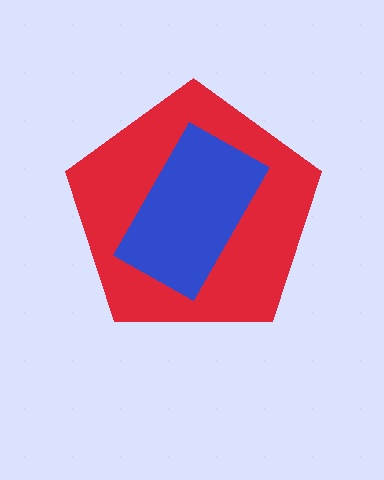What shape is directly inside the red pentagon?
The blue rectangle.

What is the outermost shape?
The red pentagon.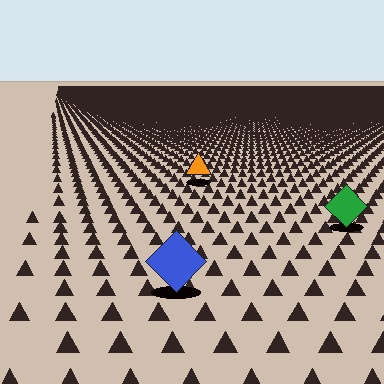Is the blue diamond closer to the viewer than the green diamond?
Yes. The blue diamond is closer — you can tell from the texture gradient: the ground texture is coarser near it.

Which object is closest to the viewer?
The blue diamond is closest. The texture marks near it are larger and more spread out.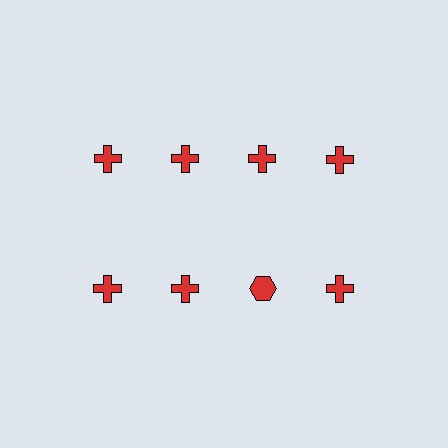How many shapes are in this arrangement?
There are 8 shapes arranged in a grid pattern.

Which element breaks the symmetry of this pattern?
The red hexagon in the second row, center column breaks the symmetry. All other shapes are red crosses.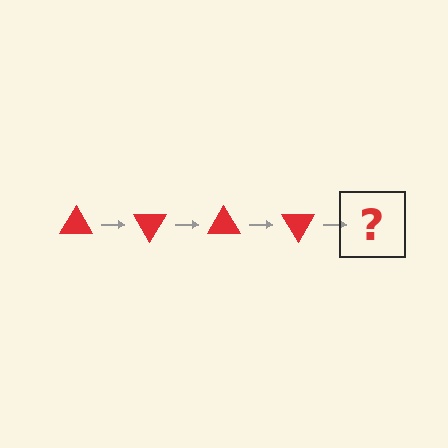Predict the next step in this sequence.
The next step is a red triangle rotated 240 degrees.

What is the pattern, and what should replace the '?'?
The pattern is that the triangle rotates 60 degrees each step. The '?' should be a red triangle rotated 240 degrees.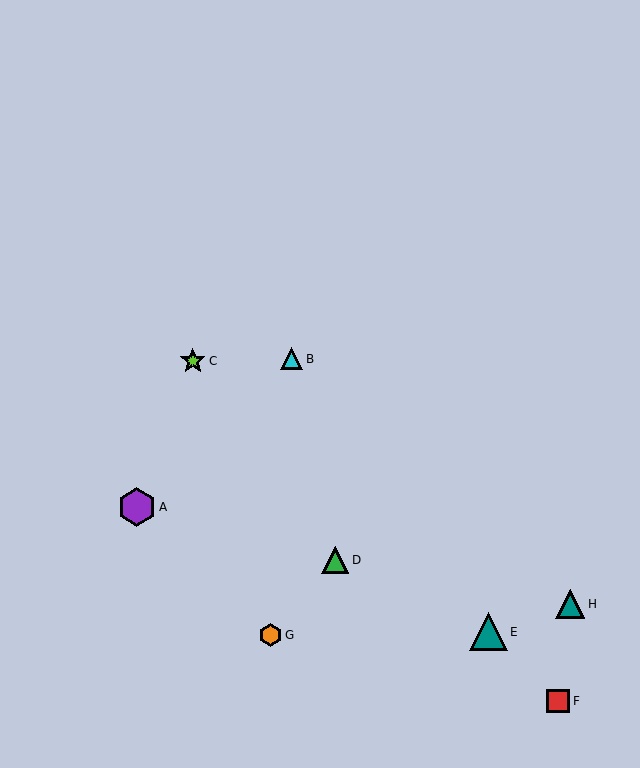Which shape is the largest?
The purple hexagon (labeled A) is the largest.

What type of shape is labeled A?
Shape A is a purple hexagon.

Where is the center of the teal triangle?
The center of the teal triangle is at (570, 604).